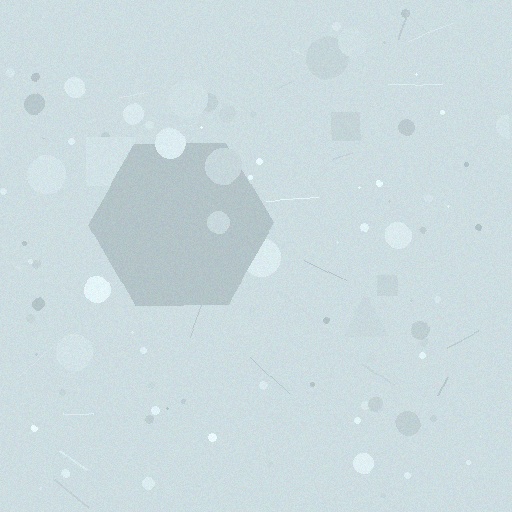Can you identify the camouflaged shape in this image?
The camouflaged shape is a hexagon.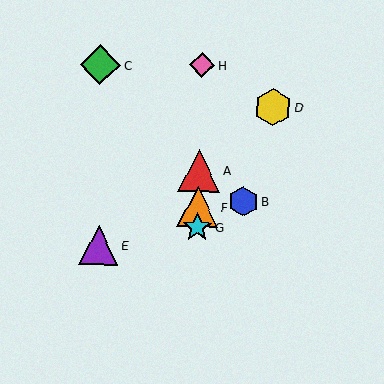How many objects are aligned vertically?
4 objects (A, F, G, H) are aligned vertically.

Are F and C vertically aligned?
No, F is at x≈198 and C is at x≈100.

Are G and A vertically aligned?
Yes, both are at x≈197.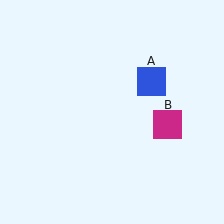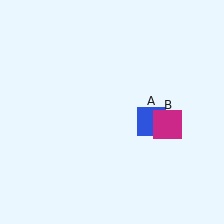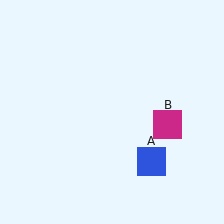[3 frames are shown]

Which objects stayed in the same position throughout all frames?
Magenta square (object B) remained stationary.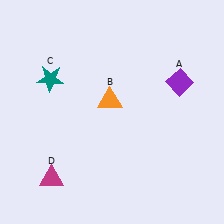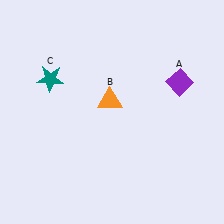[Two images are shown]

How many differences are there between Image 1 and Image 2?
There is 1 difference between the two images.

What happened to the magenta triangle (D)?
The magenta triangle (D) was removed in Image 2. It was in the bottom-left area of Image 1.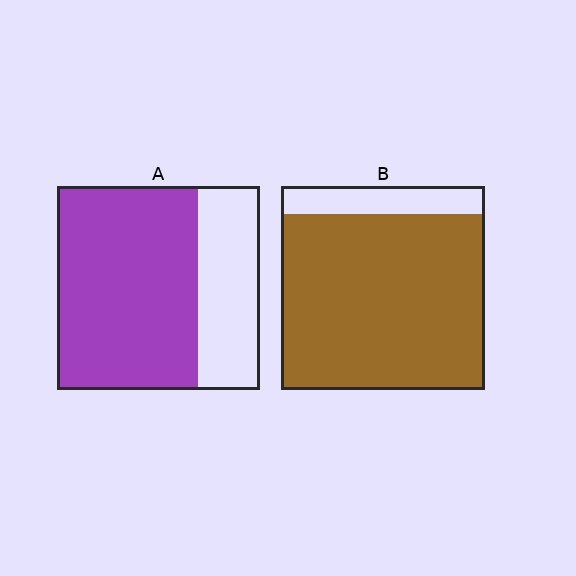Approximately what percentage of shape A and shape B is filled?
A is approximately 70% and B is approximately 85%.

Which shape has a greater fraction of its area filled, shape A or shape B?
Shape B.